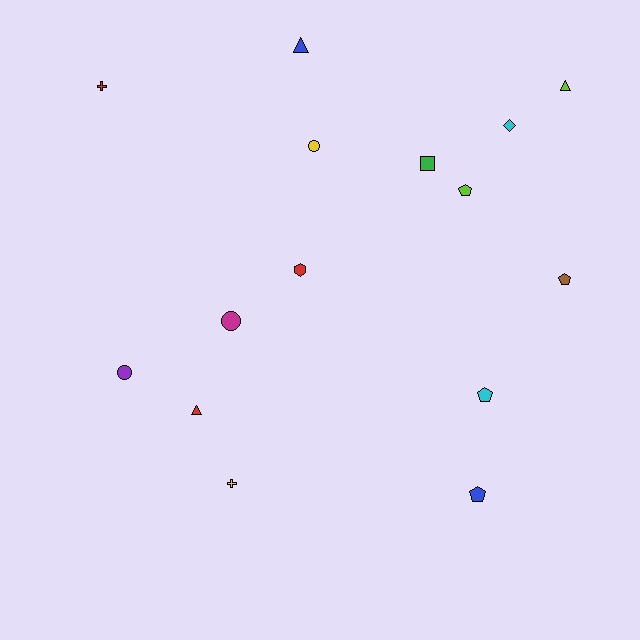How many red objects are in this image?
There are 3 red objects.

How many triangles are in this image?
There are 3 triangles.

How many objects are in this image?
There are 15 objects.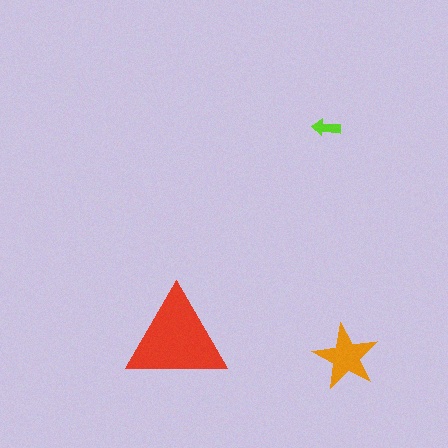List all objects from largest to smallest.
The red triangle, the orange star, the lime arrow.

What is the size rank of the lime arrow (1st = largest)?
3rd.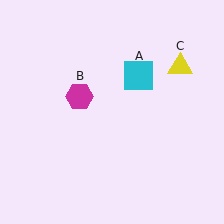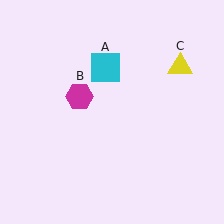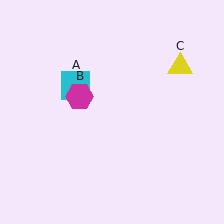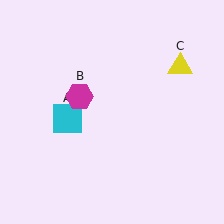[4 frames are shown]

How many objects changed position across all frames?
1 object changed position: cyan square (object A).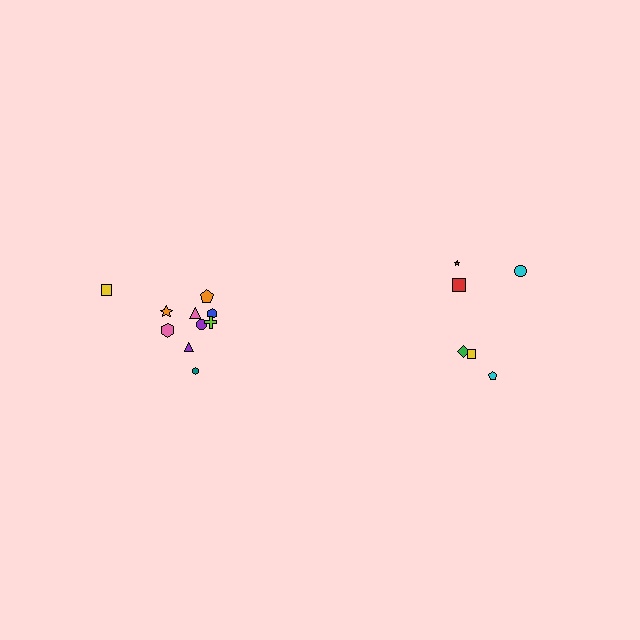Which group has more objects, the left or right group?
The left group.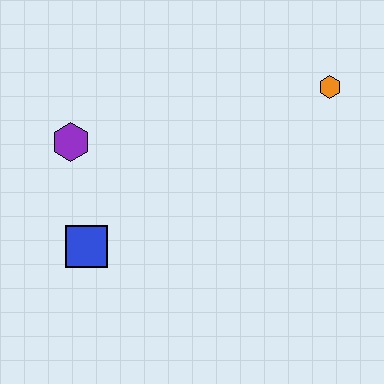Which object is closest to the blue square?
The purple hexagon is closest to the blue square.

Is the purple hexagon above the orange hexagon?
No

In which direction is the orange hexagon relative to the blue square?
The orange hexagon is to the right of the blue square.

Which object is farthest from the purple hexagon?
The orange hexagon is farthest from the purple hexagon.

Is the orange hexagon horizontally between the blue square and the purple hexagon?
No